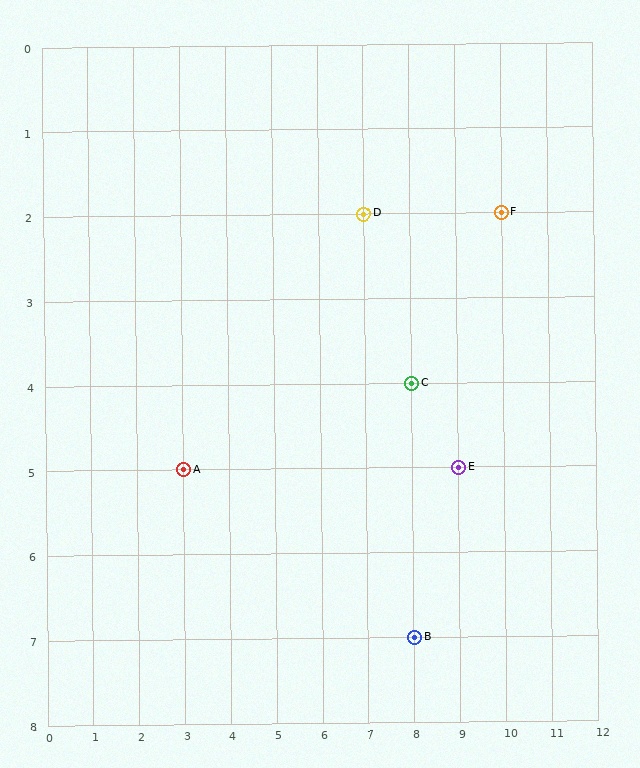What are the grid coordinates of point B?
Point B is at grid coordinates (8, 7).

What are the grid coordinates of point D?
Point D is at grid coordinates (7, 2).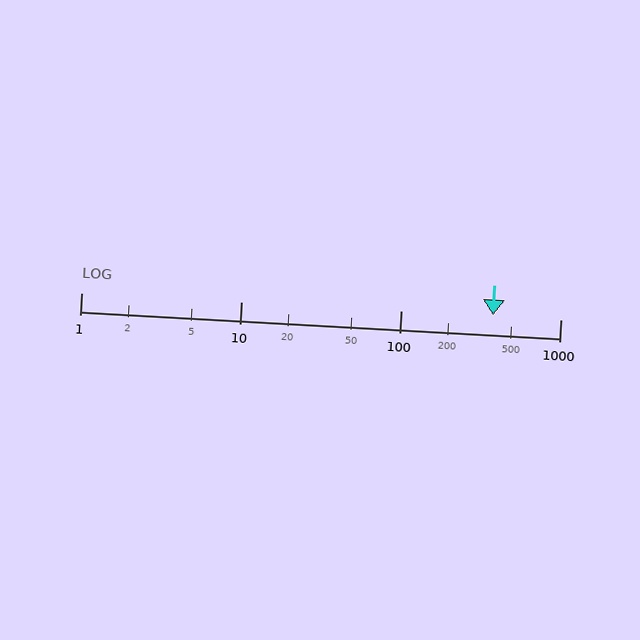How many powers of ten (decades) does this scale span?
The scale spans 3 decades, from 1 to 1000.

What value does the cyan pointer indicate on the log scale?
The pointer indicates approximately 380.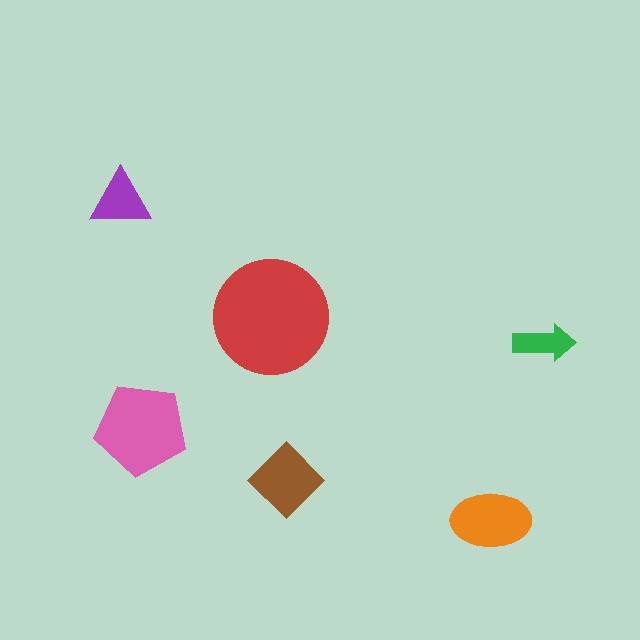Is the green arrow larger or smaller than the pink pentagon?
Smaller.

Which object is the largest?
The red circle.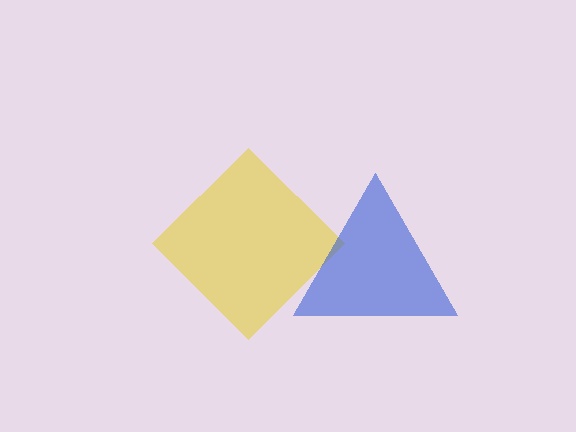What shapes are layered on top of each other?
The layered shapes are: a yellow diamond, a blue triangle.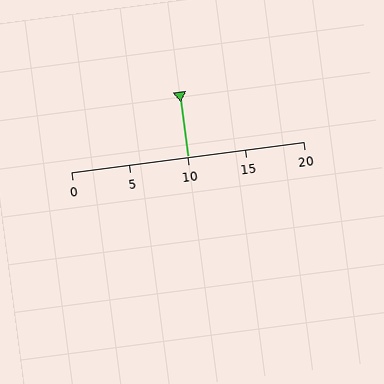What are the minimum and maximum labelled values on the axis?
The axis runs from 0 to 20.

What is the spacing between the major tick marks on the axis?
The major ticks are spaced 5 apart.